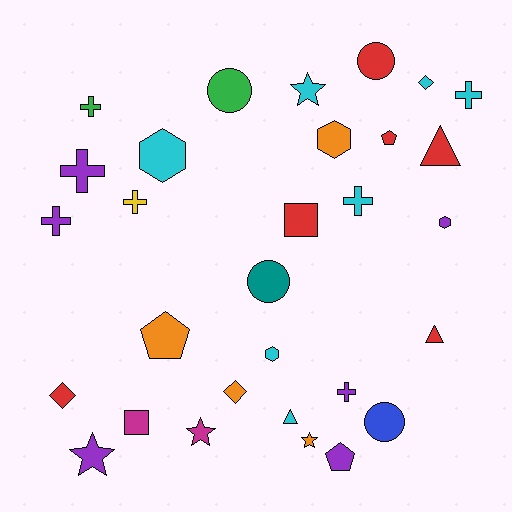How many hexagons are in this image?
There are 4 hexagons.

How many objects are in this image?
There are 30 objects.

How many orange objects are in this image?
There are 4 orange objects.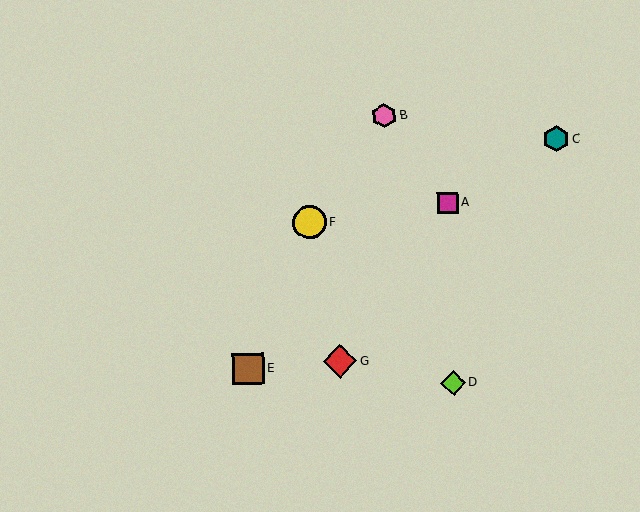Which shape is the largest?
The red diamond (labeled G) is the largest.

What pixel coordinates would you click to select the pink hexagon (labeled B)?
Click at (384, 116) to select the pink hexagon B.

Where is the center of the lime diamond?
The center of the lime diamond is at (453, 383).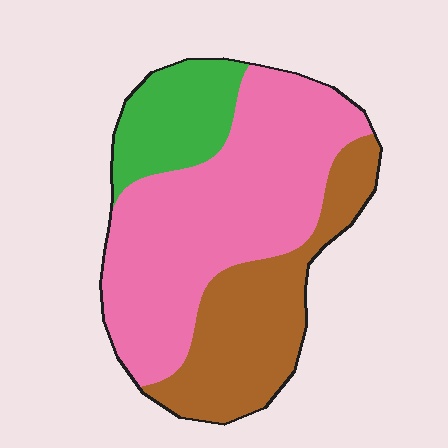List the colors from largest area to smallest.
From largest to smallest: pink, brown, green.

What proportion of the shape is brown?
Brown covers 30% of the shape.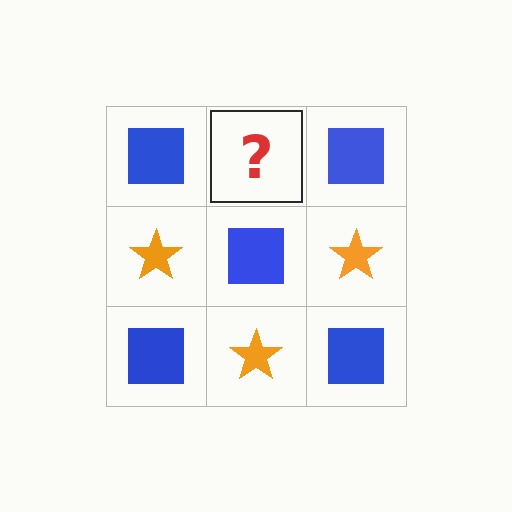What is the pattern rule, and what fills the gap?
The rule is that it alternates blue square and orange star in a checkerboard pattern. The gap should be filled with an orange star.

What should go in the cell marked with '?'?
The missing cell should contain an orange star.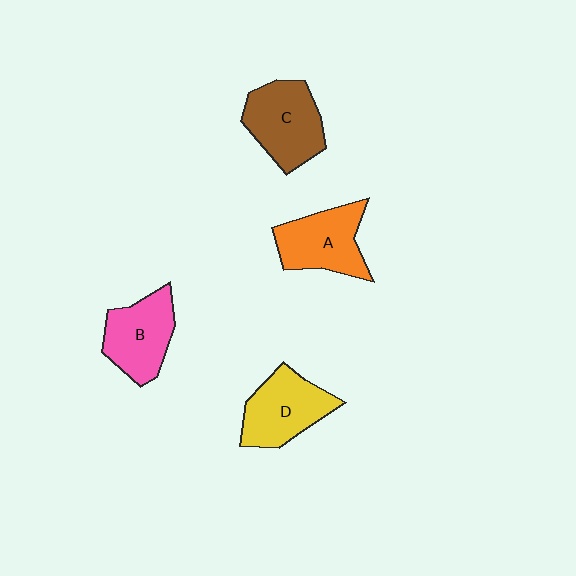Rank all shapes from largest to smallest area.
From largest to smallest: C (brown), D (yellow), A (orange), B (pink).